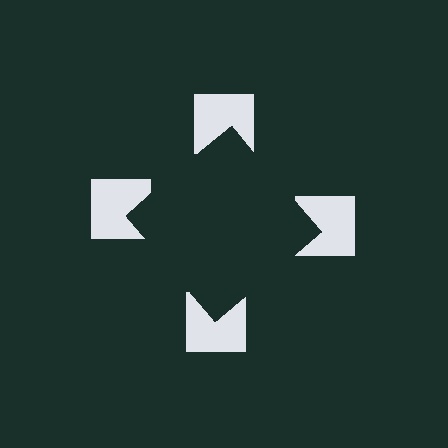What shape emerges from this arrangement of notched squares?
An illusory square — its edges are inferred from the aligned wedge cuts in the notched squares, not physically drawn.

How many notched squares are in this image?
There are 4 — one at each vertex of the illusory square.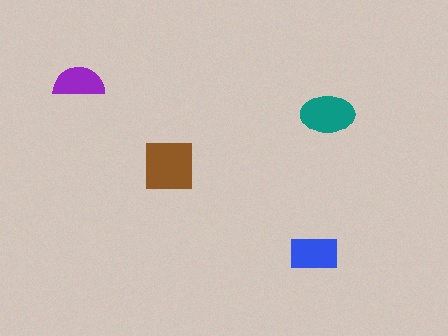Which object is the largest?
The brown square.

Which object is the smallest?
The purple semicircle.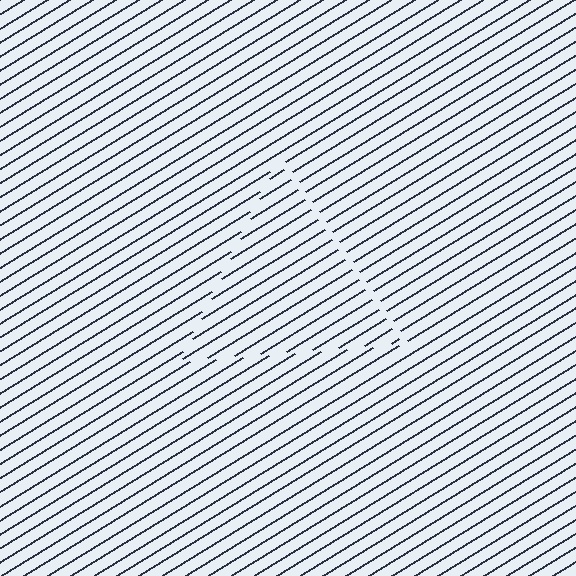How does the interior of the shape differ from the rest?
The interior of the shape contains the same grating, shifted by half a period — the contour is defined by the phase discontinuity where line-ends from the inner and outer gratings abut.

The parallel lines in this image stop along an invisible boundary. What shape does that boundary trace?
An illusory triangle. The interior of the shape contains the same grating, shifted by half a period — the contour is defined by the phase discontinuity where line-ends from the inner and outer gratings abut.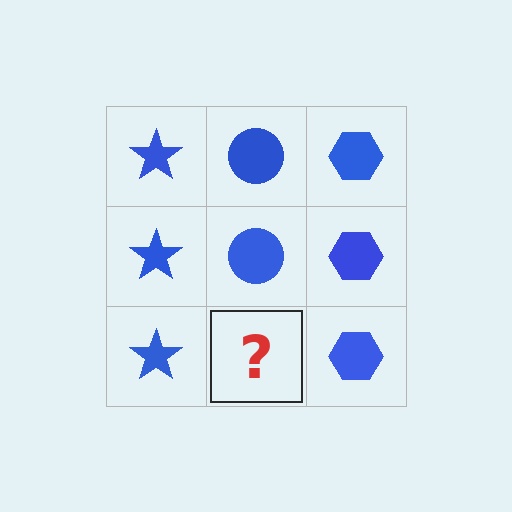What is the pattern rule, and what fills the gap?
The rule is that each column has a consistent shape. The gap should be filled with a blue circle.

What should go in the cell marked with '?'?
The missing cell should contain a blue circle.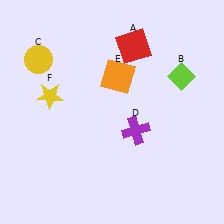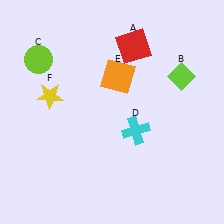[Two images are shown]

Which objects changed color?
C changed from yellow to lime. D changed from purple to cyan.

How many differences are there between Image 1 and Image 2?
There are 2 differences between the two images.